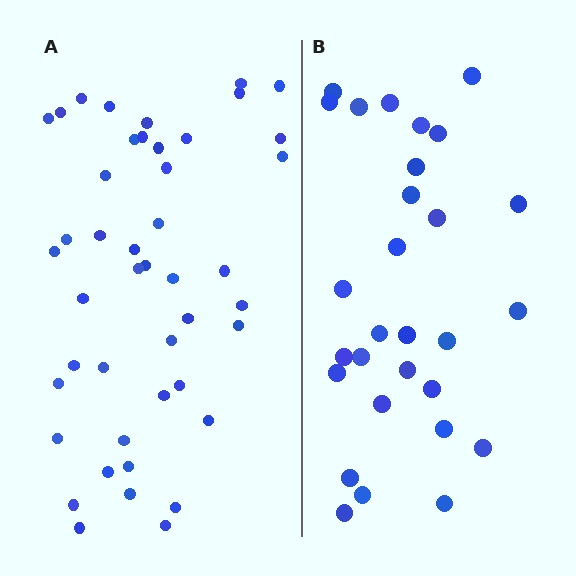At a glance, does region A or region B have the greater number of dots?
Region A (the left region) has more dots.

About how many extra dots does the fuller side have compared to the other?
Region A has approximately 15 more dots than region B.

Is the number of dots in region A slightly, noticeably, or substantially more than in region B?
Region A has substantially more. The ratio is roughly 1.6 to 1.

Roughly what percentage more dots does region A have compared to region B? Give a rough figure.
About 55% more.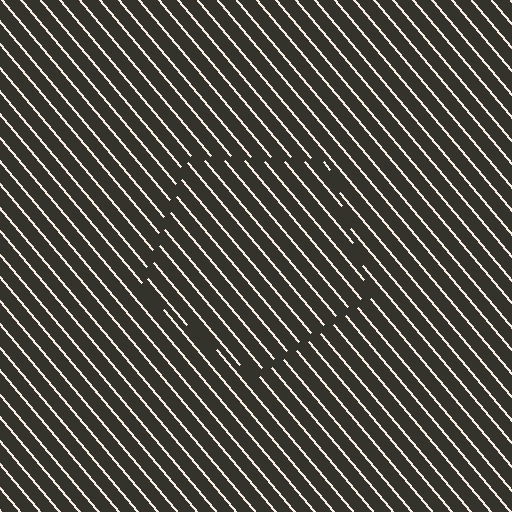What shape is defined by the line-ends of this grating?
An illusory pentagon. The interior of the shape contains the same grating, shifted by half a period — the contour is defined by the phase discontinuity where line-ends from the inner and outer gratings abut.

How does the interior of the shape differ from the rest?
The interior of the shape contains the same grating, shifted by half a period — the contour is defined by the phase discontinuity where line-ends from the inner and outer gratings abut.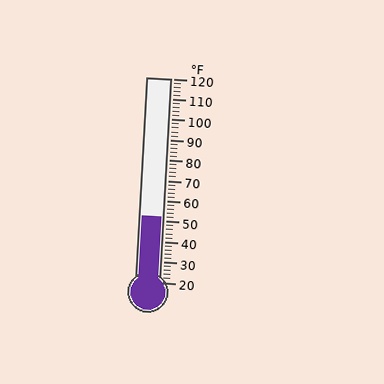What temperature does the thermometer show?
The thermometer shows approximately 52°F.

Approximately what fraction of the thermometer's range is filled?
The thermometer is filled to approximately 30% of its range.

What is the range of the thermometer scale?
The thermometer scale ranges from 20°F to 120°F.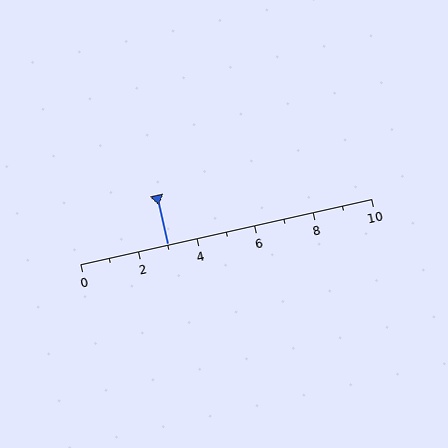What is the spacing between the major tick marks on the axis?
The major ticks are spaced 2 apart.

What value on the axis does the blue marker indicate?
The marker indicates approximately 3.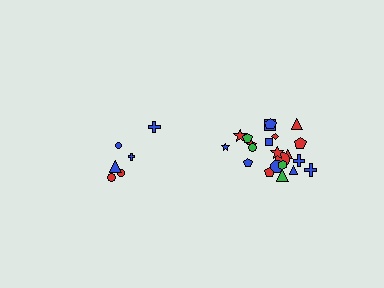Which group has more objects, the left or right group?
The right group.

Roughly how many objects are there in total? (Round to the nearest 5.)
Roughly 30 objects in total.